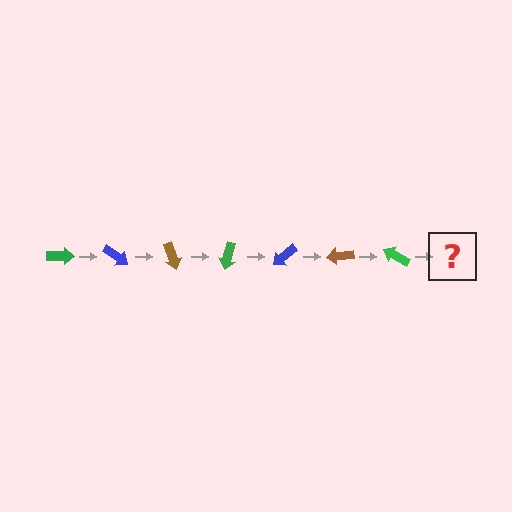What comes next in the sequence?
The next element should be a blue arrow, rotated 245 degrees from the start.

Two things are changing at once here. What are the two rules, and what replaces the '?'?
The two rules are that it rotates 35 degrees each step and the color cycles through green, blue, and brown. The '?' should be a blue arrow, rotated 245 degrees from the start.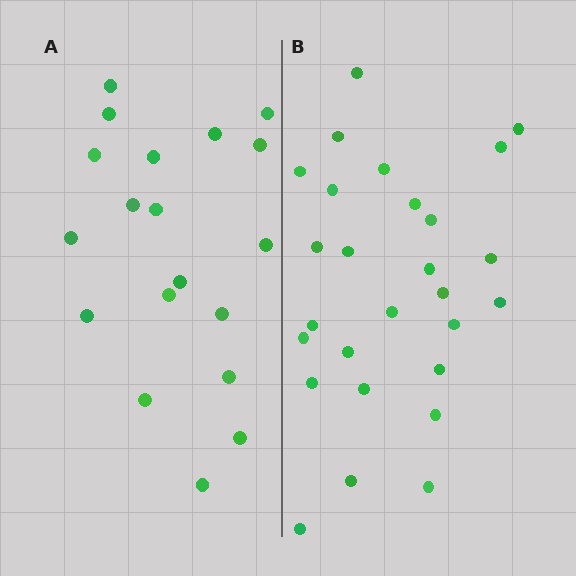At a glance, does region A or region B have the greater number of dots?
Region B (the right region) has more dots.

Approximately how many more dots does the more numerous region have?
Region B has roughly 8 or so more dots than region A.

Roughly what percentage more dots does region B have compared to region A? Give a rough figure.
About 40% more.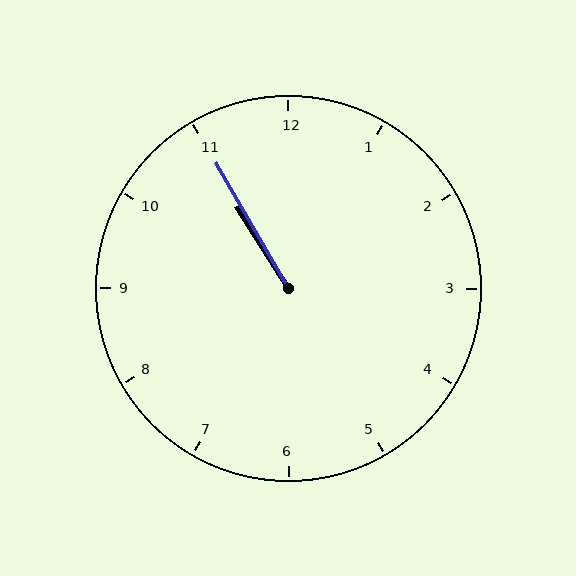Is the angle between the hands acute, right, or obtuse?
It is acute.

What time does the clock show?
10:55.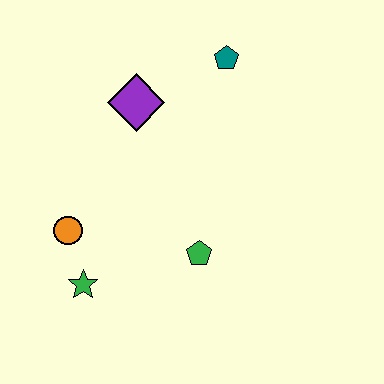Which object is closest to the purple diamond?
The teal pentagon is closest to the purple diamond.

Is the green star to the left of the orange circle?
No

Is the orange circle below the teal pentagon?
Yes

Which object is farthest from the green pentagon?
The teal pentagon is farthest from the green pentagon.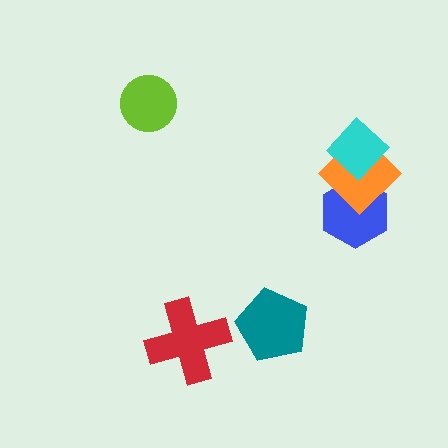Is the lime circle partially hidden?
No, no other shape covers it.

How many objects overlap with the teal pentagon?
0 objects overlap with the teal pentagon.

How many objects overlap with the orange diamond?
2 objects overlap with the orange diamond.